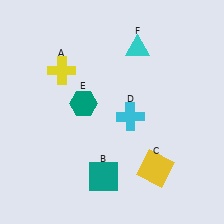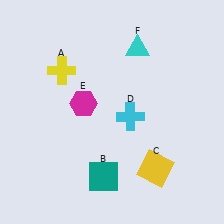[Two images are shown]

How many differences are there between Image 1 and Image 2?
There is 1 difference between the two images.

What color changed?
The hexagon (E) changed from teal in Image 1 to magenta in Image 2.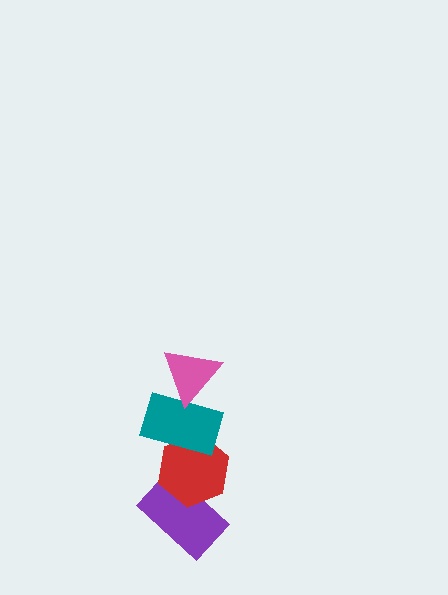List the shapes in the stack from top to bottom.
From top to bottom: the pink triangle, the teal rectangle, the red hexagon, the purple rectangle.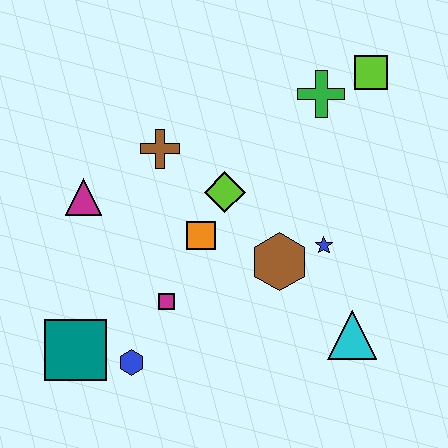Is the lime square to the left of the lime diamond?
No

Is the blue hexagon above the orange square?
No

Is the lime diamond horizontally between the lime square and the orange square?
Yes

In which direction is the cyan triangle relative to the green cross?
The cyan triangle is below the green cross.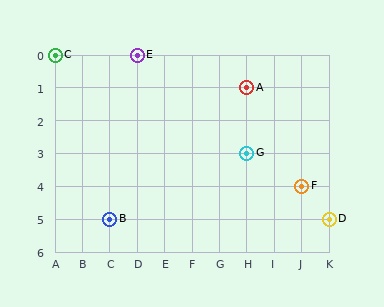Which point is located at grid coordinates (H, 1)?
Point A is at (H, 1).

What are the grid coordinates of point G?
Point G is at grid coordinates (H, 3).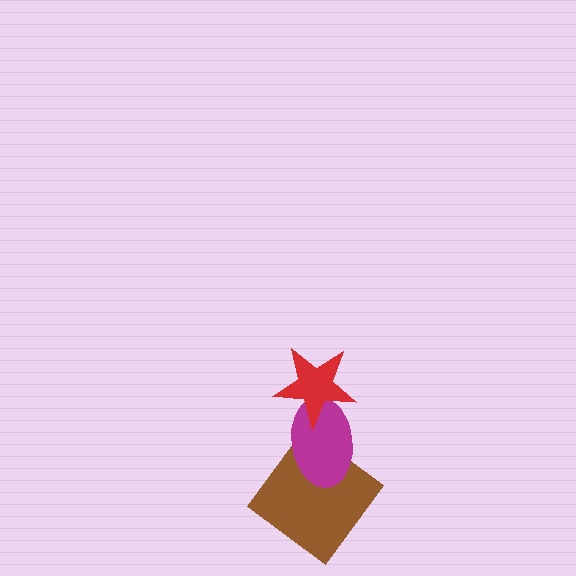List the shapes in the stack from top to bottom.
From top to bottom: the red star, the magenta ellipse, the brown diamond.